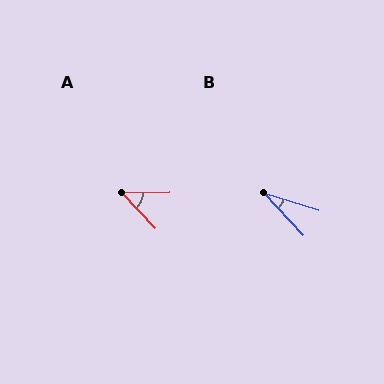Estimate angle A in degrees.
Approximately 47 degrees.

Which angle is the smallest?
B, at approximately 29 degrees.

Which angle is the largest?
A, at approximately 47 degrees.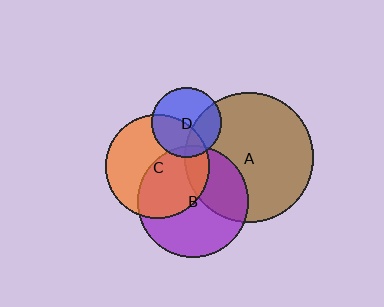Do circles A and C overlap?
Yes.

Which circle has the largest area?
Circle A (brown).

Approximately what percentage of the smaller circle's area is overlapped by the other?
Approximately 15%.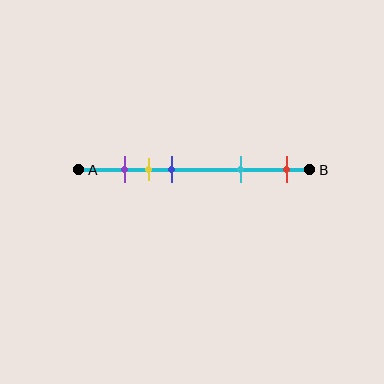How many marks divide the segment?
There are 5 marks dividing the segment.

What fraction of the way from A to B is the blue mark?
The blue mark is approximately 40% (0.4) of the way from A to B.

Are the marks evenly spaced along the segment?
No, the marks are not evenly spaced.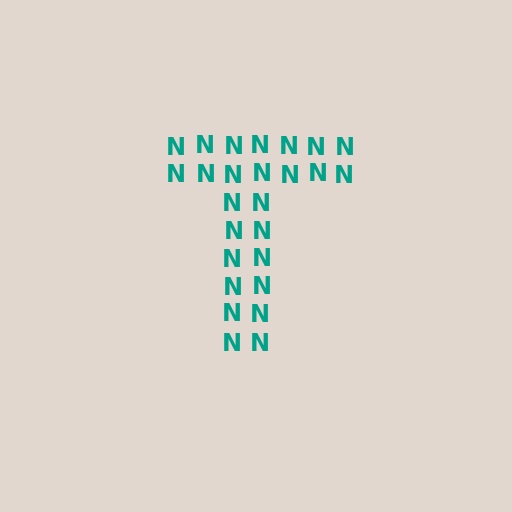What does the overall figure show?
The overall figure shows the letter T.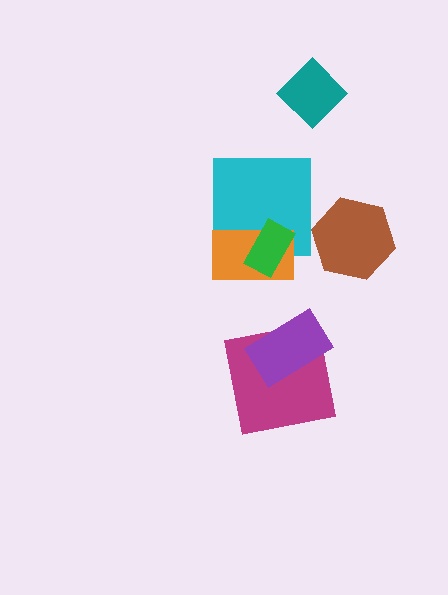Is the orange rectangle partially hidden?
Yes, it is partially covered by another shape.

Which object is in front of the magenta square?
The purple rectangle is in front of the magenta square.